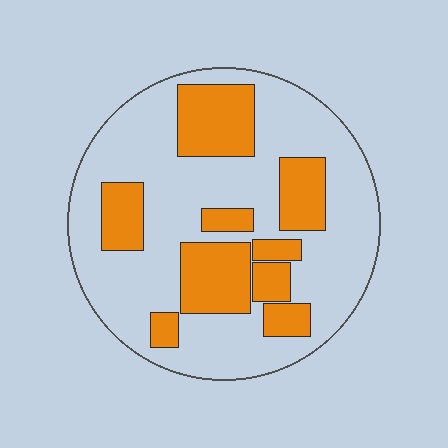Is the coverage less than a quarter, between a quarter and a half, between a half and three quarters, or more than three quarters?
Between a quarter and a half.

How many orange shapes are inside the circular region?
9.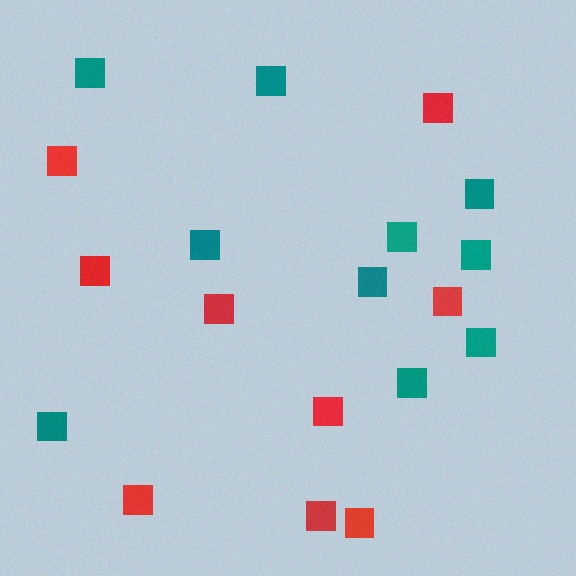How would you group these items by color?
There are 2 groups: one group of teal squares (10) and one group of red squares (9).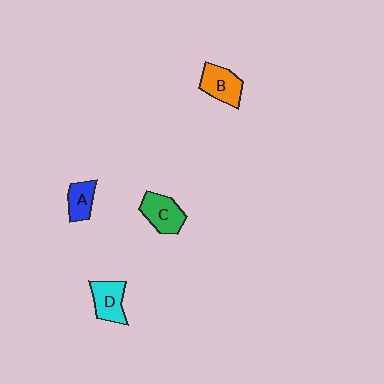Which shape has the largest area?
Shape C (green).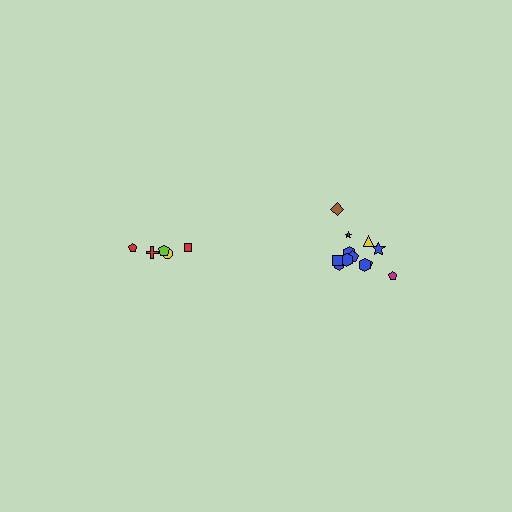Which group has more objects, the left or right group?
The right group.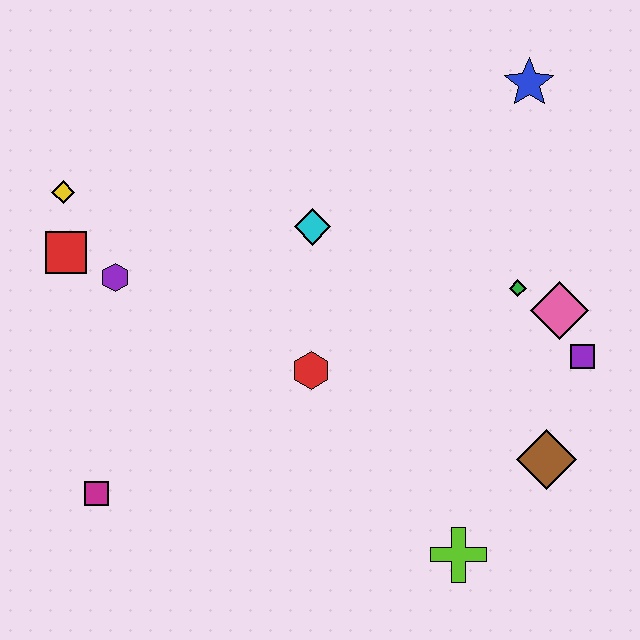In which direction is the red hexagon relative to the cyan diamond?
The red hexagon is below the cyan diamond.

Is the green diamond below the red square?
Yes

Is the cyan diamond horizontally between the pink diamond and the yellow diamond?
Yes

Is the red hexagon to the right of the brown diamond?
No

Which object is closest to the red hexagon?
The cyan diamond is closest to the red hexagon.